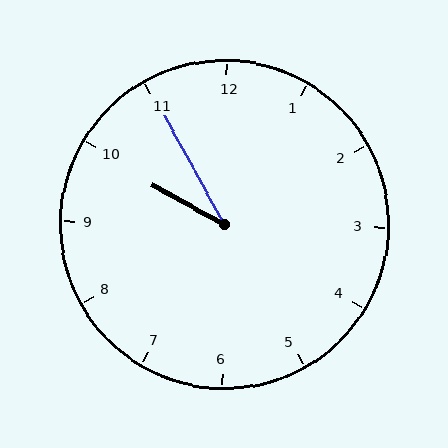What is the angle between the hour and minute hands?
Approximately 32 degrees.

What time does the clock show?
9:55.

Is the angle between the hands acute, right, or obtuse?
It is acute.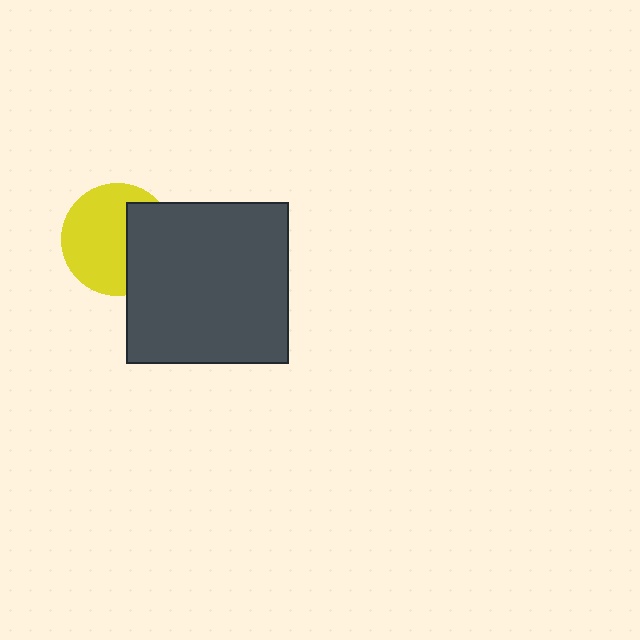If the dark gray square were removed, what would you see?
You would see the complete yellow circle.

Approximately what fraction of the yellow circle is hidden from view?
Roughly 37% of the yellow circle is hidden behind the dark gray square.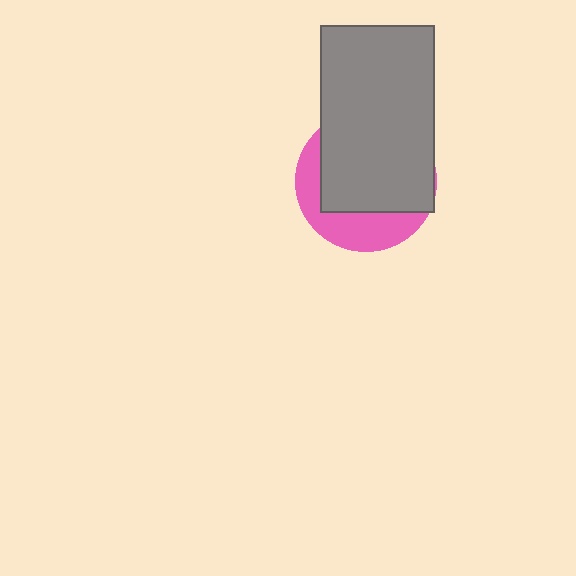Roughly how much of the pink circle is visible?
A small part of it is visible (roughly 33%).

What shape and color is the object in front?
The object in front is a gray rectangle.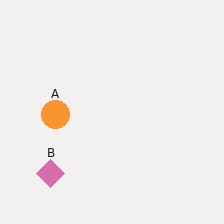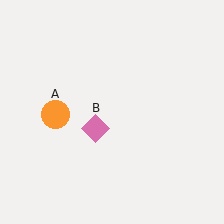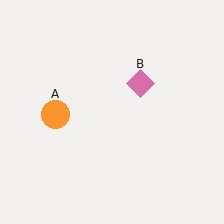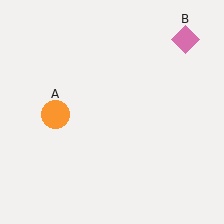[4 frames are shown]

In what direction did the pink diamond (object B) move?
The pink diamond (object B) moved up and to the right.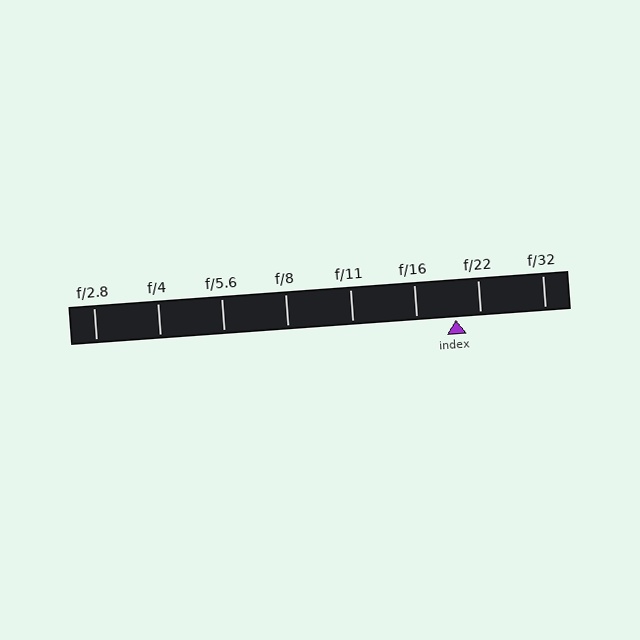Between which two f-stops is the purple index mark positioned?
The index mark is between f/16 and f/22.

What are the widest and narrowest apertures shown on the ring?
The widest aperture shown is f/2.8 and the narrowest is f/32.